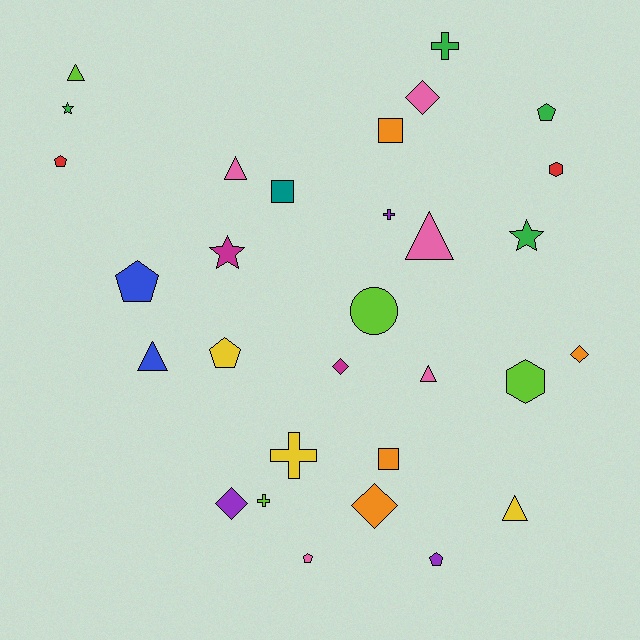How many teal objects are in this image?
There is 1 teal object.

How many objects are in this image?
There are 30 objects.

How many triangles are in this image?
There are 6 triangles.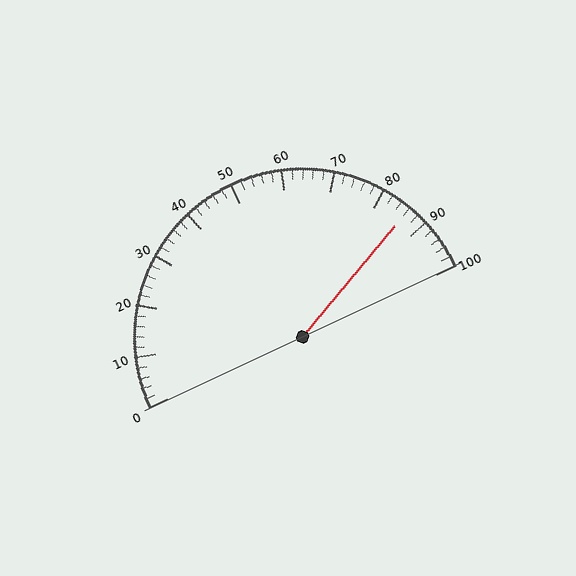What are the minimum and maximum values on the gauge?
The gauge ranges from 0 to 100.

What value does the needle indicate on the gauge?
The needle indicates approximately 86.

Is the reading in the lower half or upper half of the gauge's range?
The reading is in the upper half of the range (0 to 100).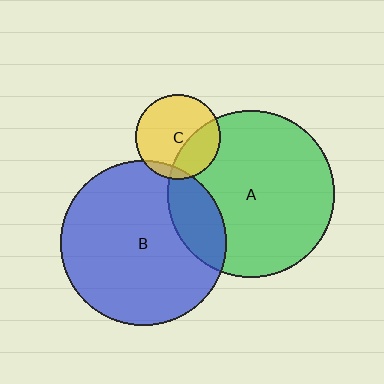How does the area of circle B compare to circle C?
Approximately 3.8 times.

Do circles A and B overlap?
Yes.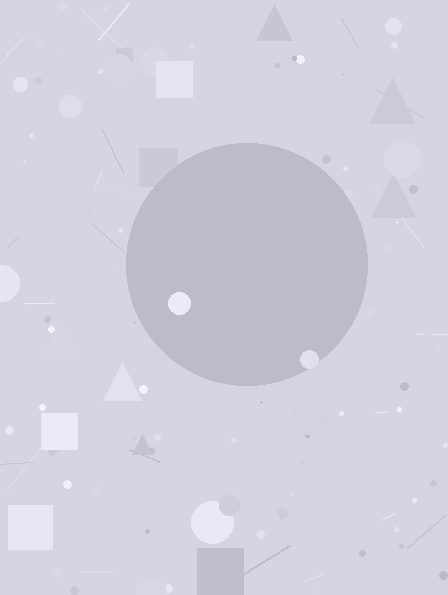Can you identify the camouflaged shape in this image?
The camouflaged shape is a circle.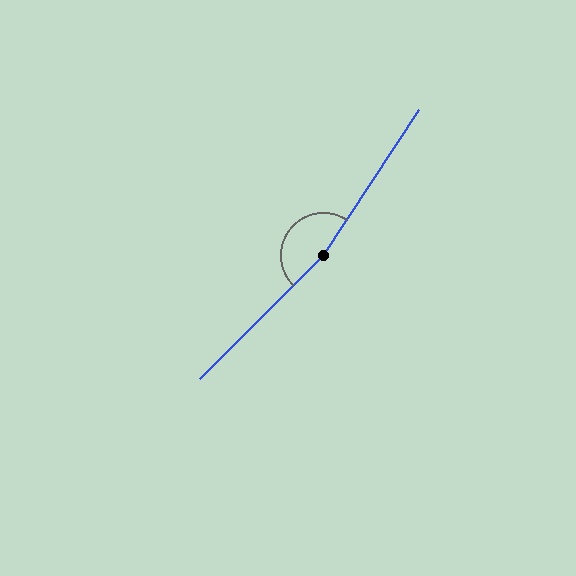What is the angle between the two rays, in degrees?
Approximately 169 degrees.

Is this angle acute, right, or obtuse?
It is obtuse.